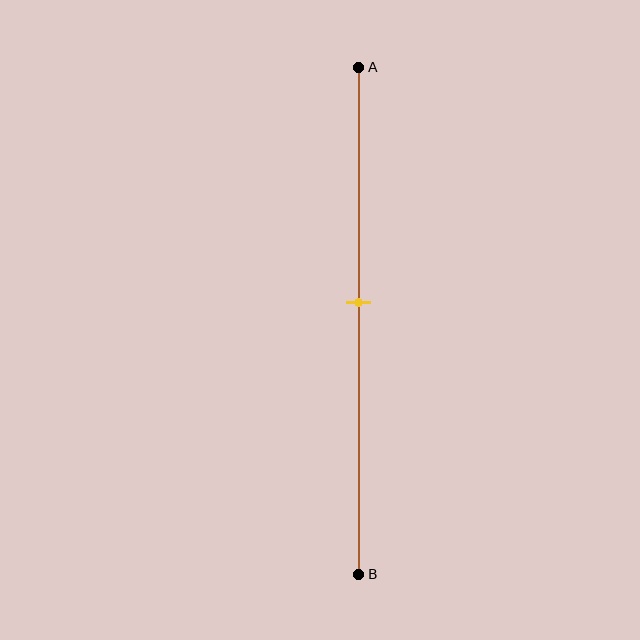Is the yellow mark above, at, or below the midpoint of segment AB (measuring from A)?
The yellow mark is above the midpoint of segment AB.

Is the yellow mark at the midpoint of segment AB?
No, the mark is at about 45% from A, not at the 50% midpoint.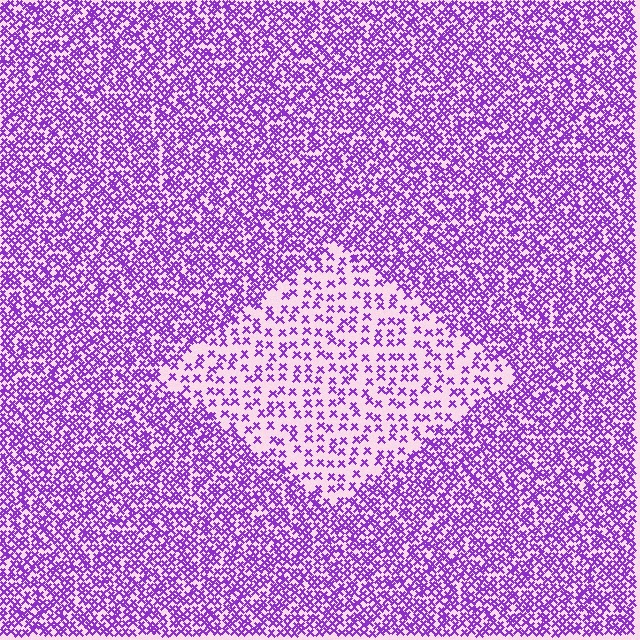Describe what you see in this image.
The image contains small purple elements arranged at two different densities. A diamond-shaped region is visible where the elements are less densely packed than the surrounding area.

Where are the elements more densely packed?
The elements are more densely packed outside the diamond boundary.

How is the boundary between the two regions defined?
The boundary is defined by a change in element density (approximately 2.5x ratio). All elements are the same color, size, and shape.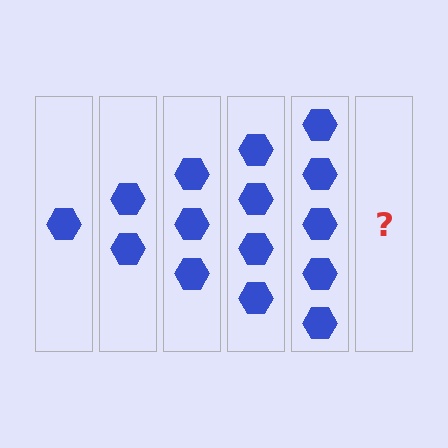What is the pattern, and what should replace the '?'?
The pattern is that each step adds one more hexagon. The '?' should be 6 hexagons.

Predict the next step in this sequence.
The next step is 6 hexagons.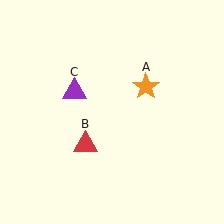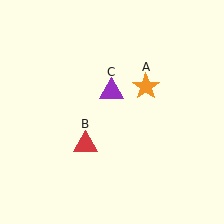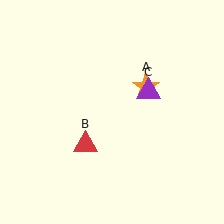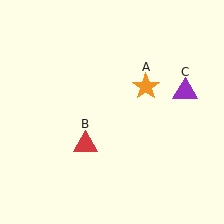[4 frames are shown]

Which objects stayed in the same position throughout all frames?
Orange star (object A) and red triangle (object B) remained stationary.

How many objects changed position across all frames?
1 object changed position: purple triangle (object C).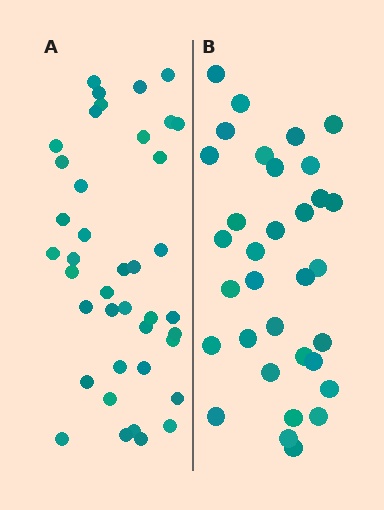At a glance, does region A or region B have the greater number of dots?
Region A (the left region) has more dots.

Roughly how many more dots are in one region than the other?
Region A has roughly 8 or so more dots than region B.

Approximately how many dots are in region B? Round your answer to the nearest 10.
About 30 dots. (The exact count is 33, which rounds to 30.)